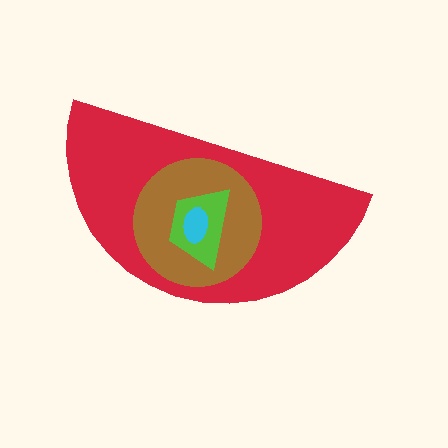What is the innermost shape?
The cyan ellipse.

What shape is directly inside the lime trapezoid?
The cyan ellipse.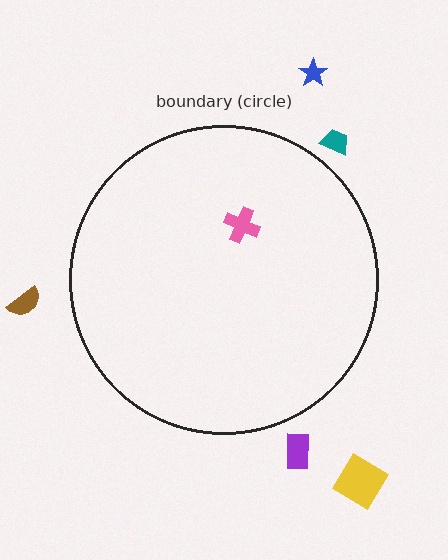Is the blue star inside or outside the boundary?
Outside.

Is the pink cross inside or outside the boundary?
Inside.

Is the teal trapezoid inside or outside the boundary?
Outside.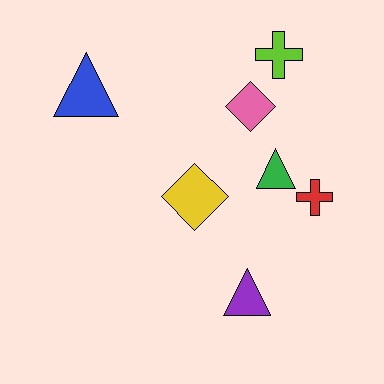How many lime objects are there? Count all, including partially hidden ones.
There is 1 lime object.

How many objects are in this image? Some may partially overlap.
There are 7 objects.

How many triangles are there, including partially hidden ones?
There are 3 triangles.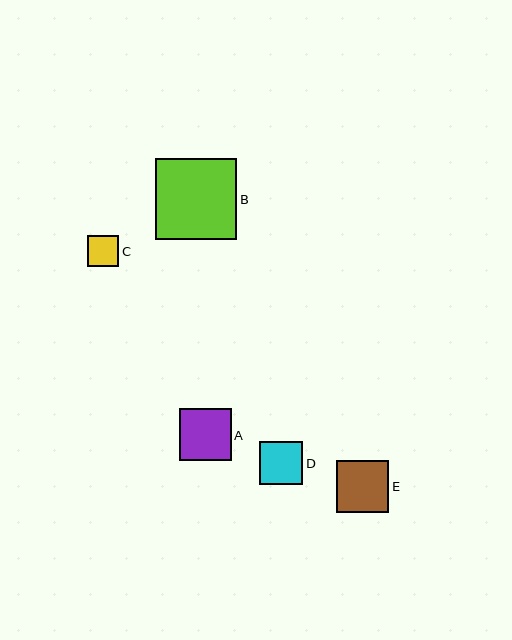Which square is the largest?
Square B is the largest with a size of approximately 81 pixels.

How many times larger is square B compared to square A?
Square B is approximately 1.6 times the size of square A.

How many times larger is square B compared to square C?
Square B is approximately 2.6 times the size of square C.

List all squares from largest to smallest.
From largest to smallest: B, E, A, D, C.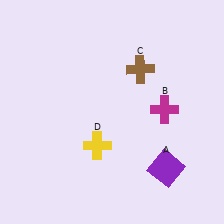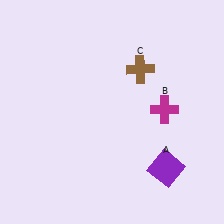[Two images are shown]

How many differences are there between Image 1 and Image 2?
There is 1 difference between the two images.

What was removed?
The yellow cross (D) was removed in Image 2.